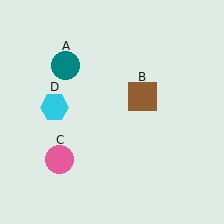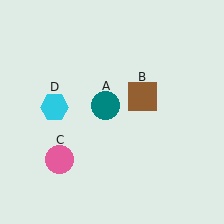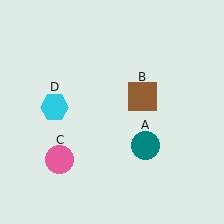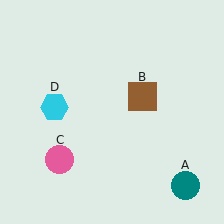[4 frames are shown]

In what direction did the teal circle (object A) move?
The teal circle (object A) moved down and to the right.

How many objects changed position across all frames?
1 object changed position: teal circle (object A).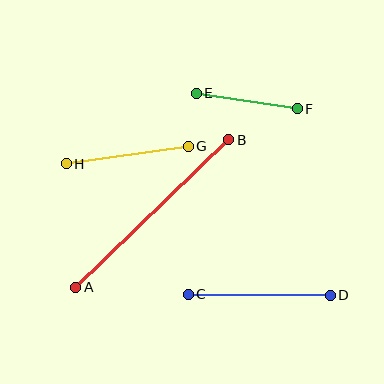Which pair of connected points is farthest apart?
Points A and B are farthest apart.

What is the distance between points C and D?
The distance is approximately 142 pixels.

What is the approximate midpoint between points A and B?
The midpoint is at approximately (152, 214) pixels.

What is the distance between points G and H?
The distance is approximately 123 pixels.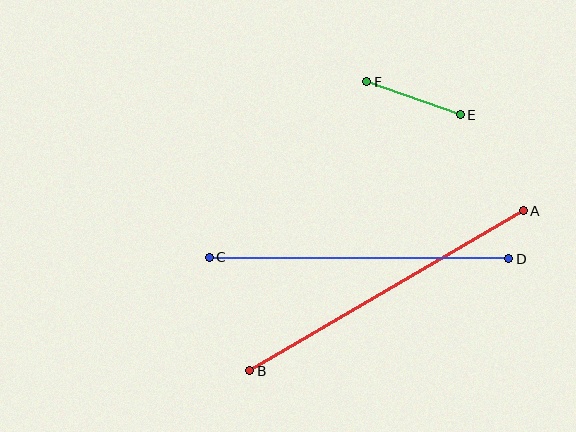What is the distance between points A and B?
The distance is approximately 317 pixels.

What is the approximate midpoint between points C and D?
The midpoint is at approximately (359, 258) pixels.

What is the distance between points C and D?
The distance is approximately 300 pixels.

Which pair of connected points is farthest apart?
Points A and B are farthest apart.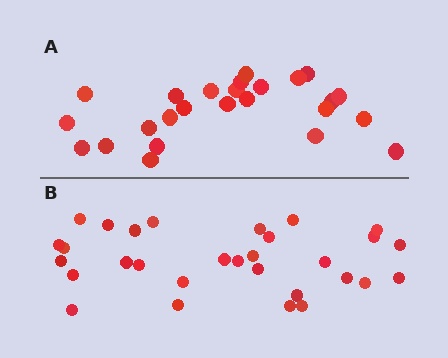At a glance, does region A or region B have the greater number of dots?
Region B (the bottom region) has more dots.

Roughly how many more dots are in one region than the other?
Region B has about 5 more dots than region A.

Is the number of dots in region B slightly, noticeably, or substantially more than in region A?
Region B has only slightly more — the two regions are fairly close. The ratio is roughly 1.2 to 1.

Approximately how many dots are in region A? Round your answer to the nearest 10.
About 20 dots. (The exact count is 25, which rounds to 20.)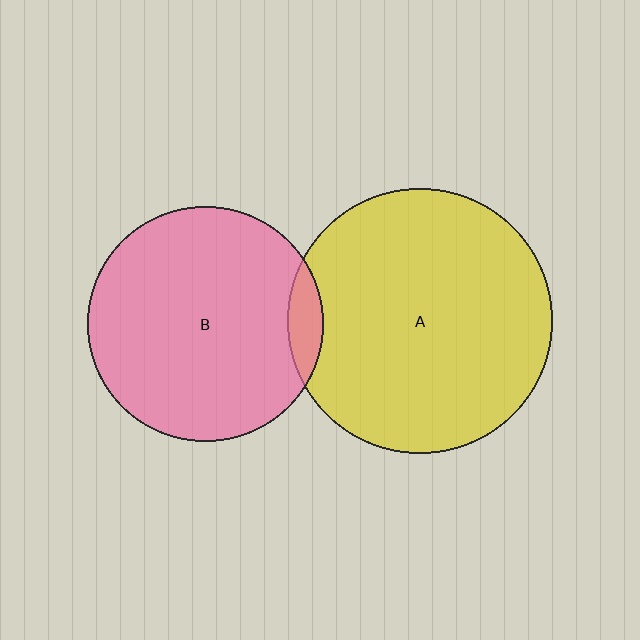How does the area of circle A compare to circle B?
Approximately 1.3 times.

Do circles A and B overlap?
Yes.